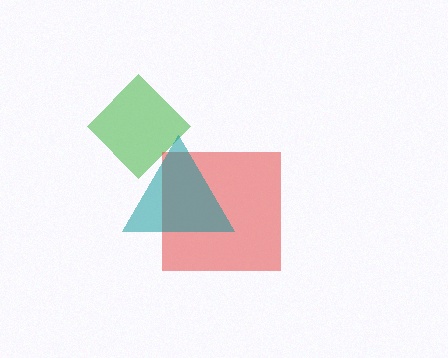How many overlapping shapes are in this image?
There are 3 overlapping shapes in the image.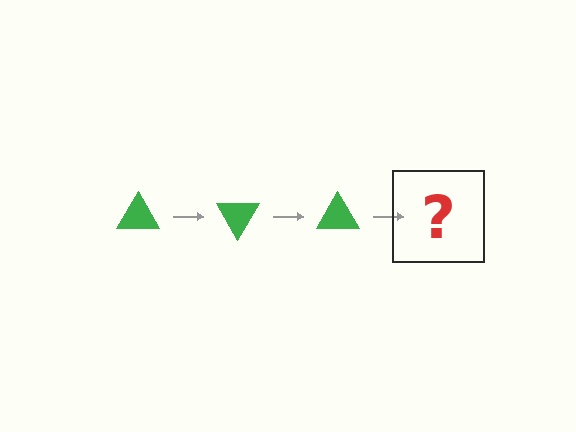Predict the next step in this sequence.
The next step is a green triangle rotated 180 degrees.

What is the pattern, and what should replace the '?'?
The pattern is that the triangle rotates 60 degrees each step. The '?' should be a green triangle rotated 180 degrees.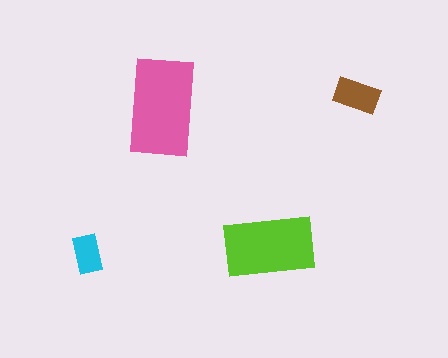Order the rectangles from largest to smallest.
the pink one, the lime one, the brown one, the cyan one.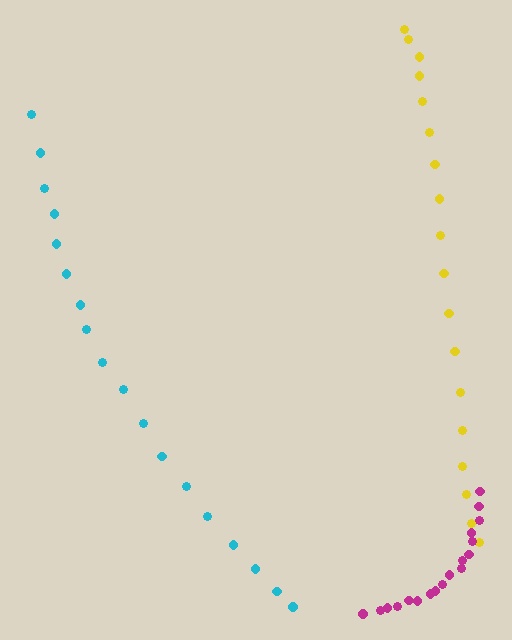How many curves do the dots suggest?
There are 3 distinct paths.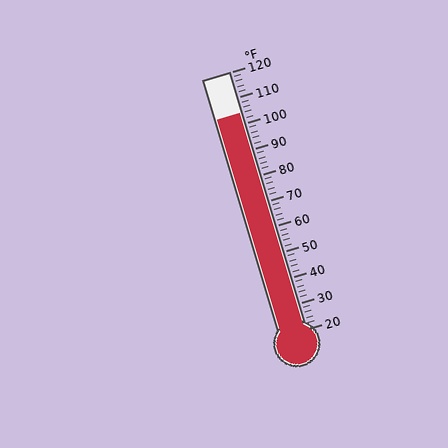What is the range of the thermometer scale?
The thermometer scale ranges from 20°F to 120°F.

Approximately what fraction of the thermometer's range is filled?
The thermometer is filled to approximately 85% of its range.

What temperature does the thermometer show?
The thermometer shows approximately 104°F.